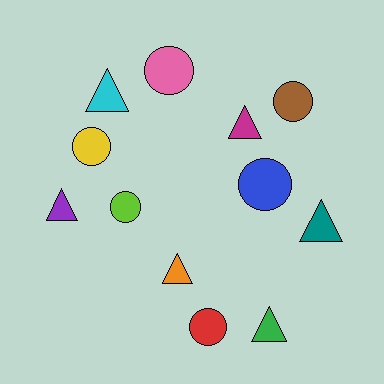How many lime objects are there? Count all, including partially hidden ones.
There is 1 lime object.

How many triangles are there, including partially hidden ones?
There are 6 triangles.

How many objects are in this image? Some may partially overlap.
There are 12 objects.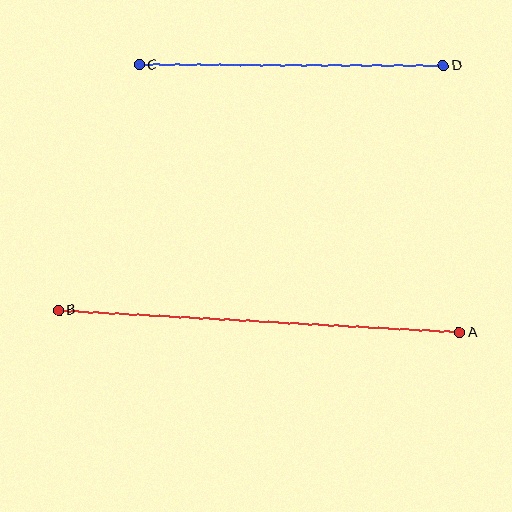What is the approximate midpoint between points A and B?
The midpoint is at approximately (259, 322) pixels.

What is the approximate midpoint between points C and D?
The midpoint is at approximately (291, 65) pixels.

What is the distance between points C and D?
The distance is approximately 303 pixels.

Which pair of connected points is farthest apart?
Points A and B are farthest apart.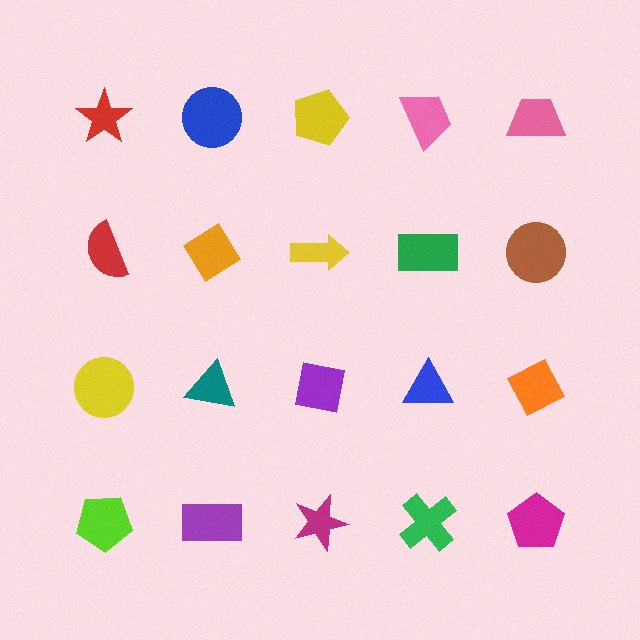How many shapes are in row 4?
5 shapes.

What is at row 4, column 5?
A magenta pentagon.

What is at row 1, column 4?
A pink trapezoid.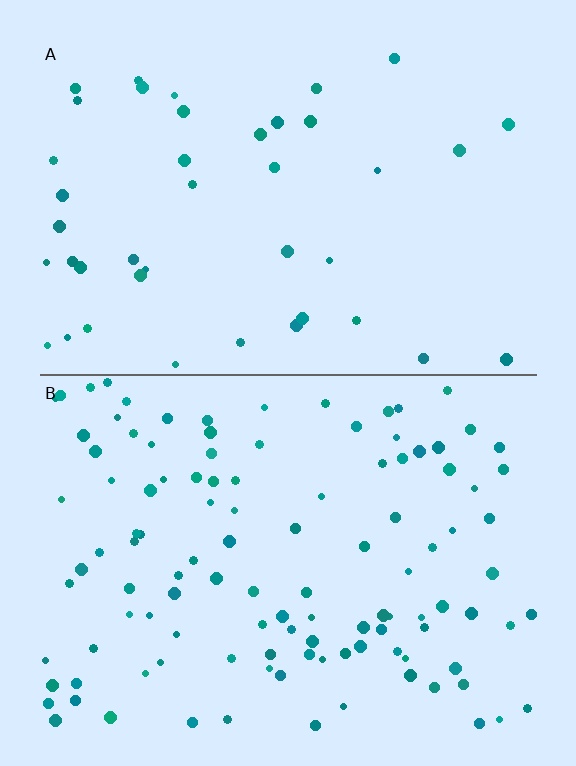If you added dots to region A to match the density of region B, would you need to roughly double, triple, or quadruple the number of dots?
Approximately triple.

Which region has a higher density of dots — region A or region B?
B (the bottom).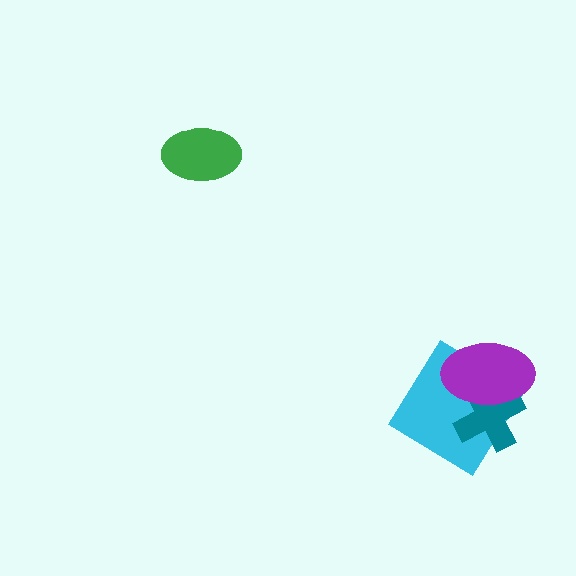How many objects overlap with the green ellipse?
0 objects overlap with the green ellipse.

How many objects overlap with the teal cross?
2 objects overlap with the teal cross.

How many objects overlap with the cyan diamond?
2 objects overlap with the cyan diamond.